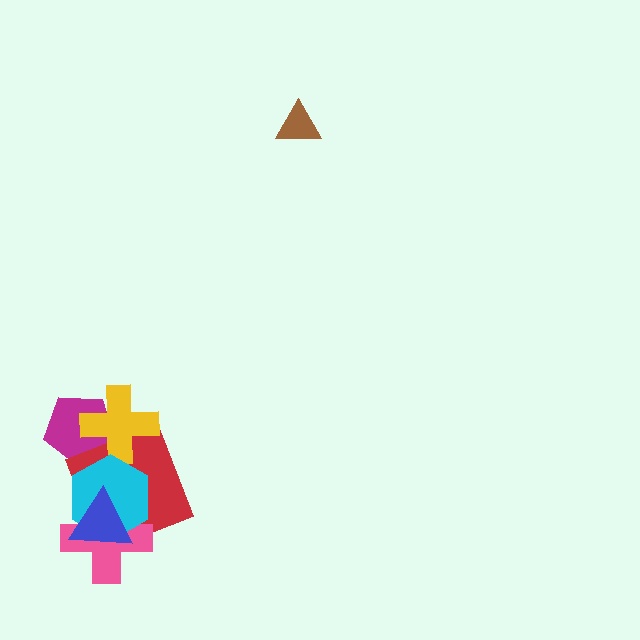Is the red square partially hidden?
Yes, it is partially covered by another shape.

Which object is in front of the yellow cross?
The cyan hexagon is in front of the yellow cross.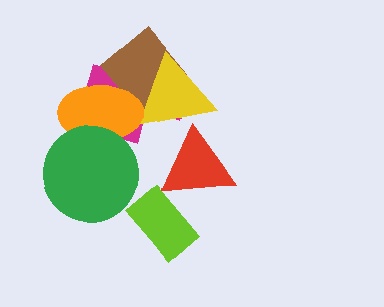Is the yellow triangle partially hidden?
Yes, it is partially covered by another shape.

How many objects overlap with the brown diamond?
3 objects overlap with the brown diamond.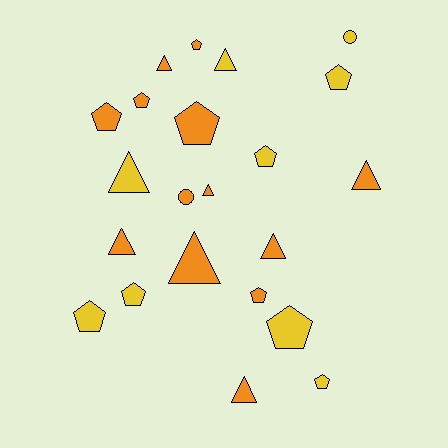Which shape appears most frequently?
Pentagon, with 11 objects.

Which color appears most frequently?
Orange, with 13 objects.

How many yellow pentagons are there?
There are 6 yellow pentagons.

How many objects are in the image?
There are 22 objects.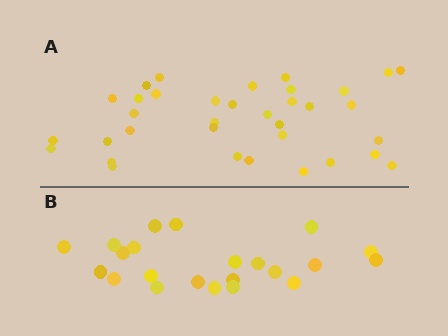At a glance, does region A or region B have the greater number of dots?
Region A (the top region) has more dots.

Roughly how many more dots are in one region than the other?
Region A has approximately 15 more dots than region B.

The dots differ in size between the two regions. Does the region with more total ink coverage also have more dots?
No. Region B has more total ink coverage because its dots are larger, but region A actually contains more individual dots. Total area can be misleading — the number of items is what matters here.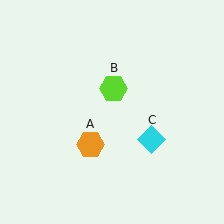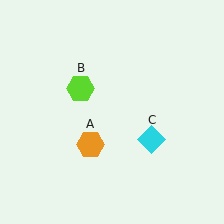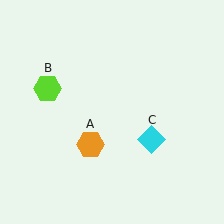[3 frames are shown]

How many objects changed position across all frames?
1 object changed position: lime hexagon (object B).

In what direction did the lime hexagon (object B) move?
The lime hexagon (object B) moved left.